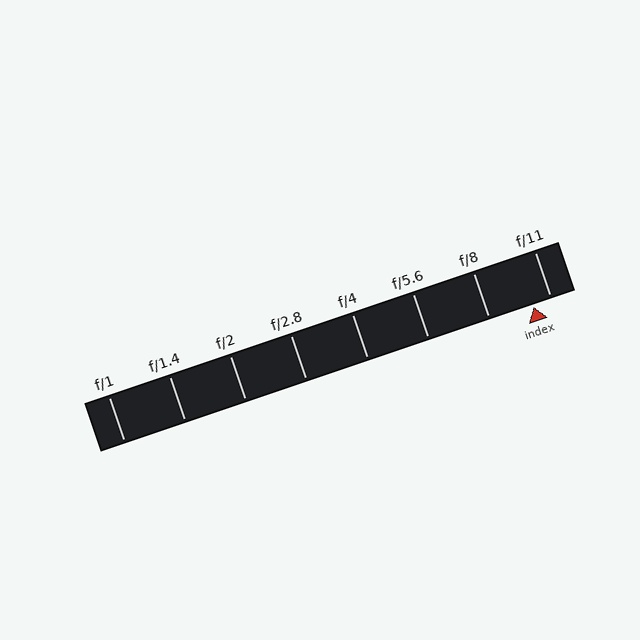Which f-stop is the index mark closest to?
The index mark is closest to f/11.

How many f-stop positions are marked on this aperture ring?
There are 8 f-stop positions marked.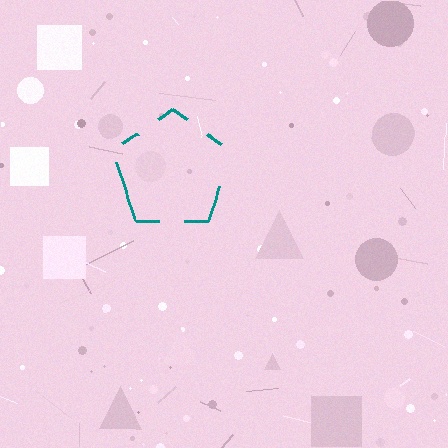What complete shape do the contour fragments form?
The contour fragments form a pentagon.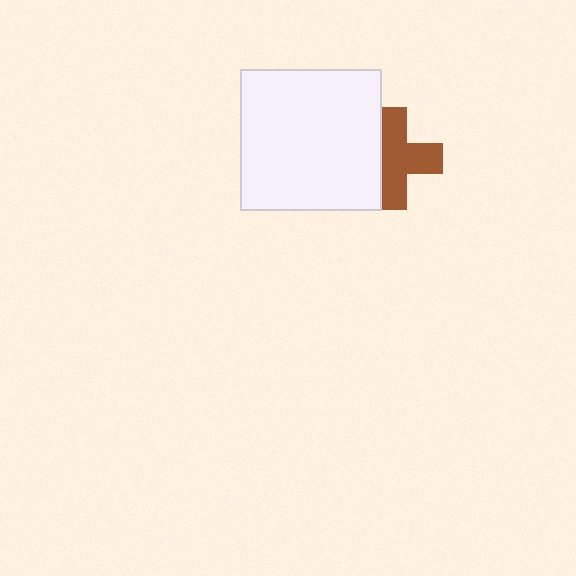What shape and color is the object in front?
The object in front is a white square.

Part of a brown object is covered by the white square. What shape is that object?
It is a cross.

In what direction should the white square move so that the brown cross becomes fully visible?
The white square should move left. That is the shortest direction to clear the overlap and leave the brown cross fully visible.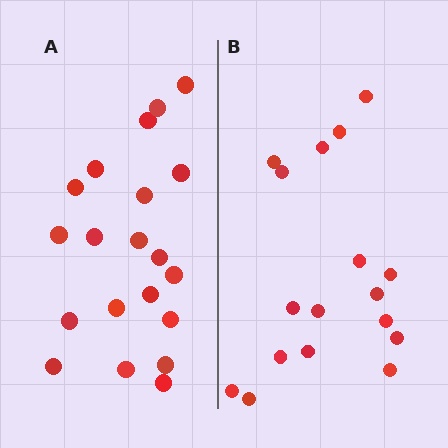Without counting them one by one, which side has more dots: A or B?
Region A (the left region) has more dots.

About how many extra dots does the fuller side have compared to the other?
Region A has just a few more — roughly 2 or 3 more dots than region B.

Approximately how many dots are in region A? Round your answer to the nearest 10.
About 20 dots.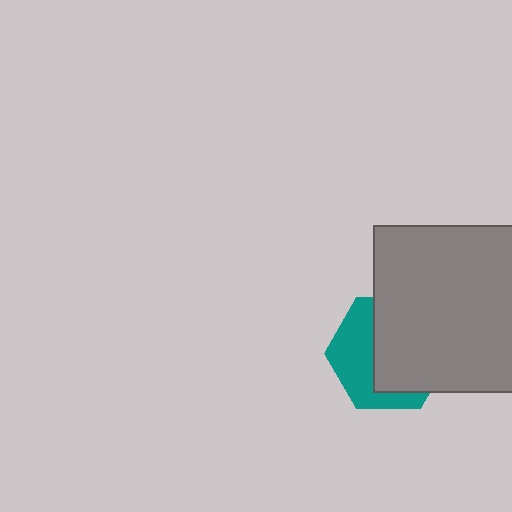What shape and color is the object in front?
The object in front is a gray square.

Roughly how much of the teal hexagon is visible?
A small part of it is visible (roughly 42%).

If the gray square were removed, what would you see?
You would see the complete teal hexagon.